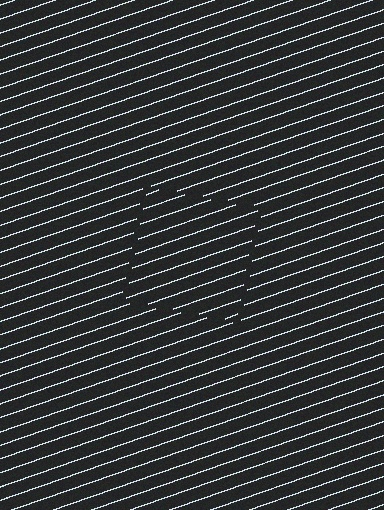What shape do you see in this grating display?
An illusory square. The interior of the shape contains the same grating, shifted by half a period — the contour is defined by the phase discontinuity where line-ends from the inner and outer gratings abut.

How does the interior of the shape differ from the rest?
The interior of the shape contains the same grating, shifted by half a period — the contour is defined by the phase discontinuity where line-ends from the inner and outer gratings abut.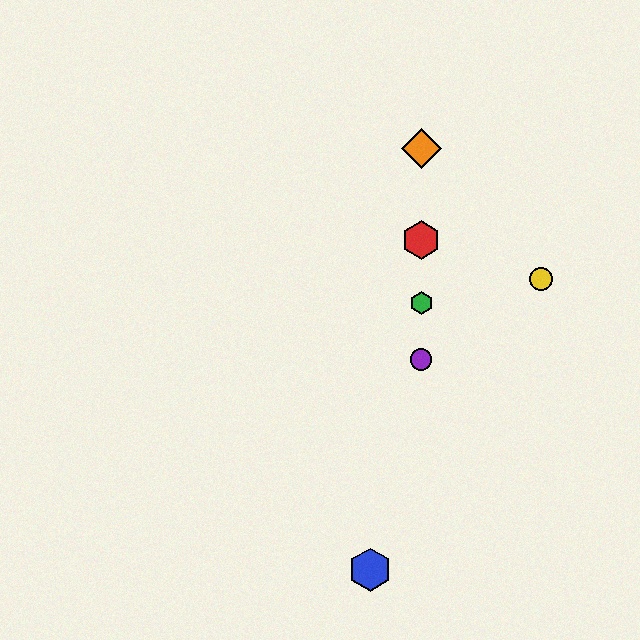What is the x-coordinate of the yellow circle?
The yellow circle is at x≈541.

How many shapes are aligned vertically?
4 shapes (the red hexagon, the green hexagon, the purple circle, the orange diamond) are aligned vertically.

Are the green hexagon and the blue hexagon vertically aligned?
No, the green hexagon is at x≈421 and the blue hexagon is at x≈370.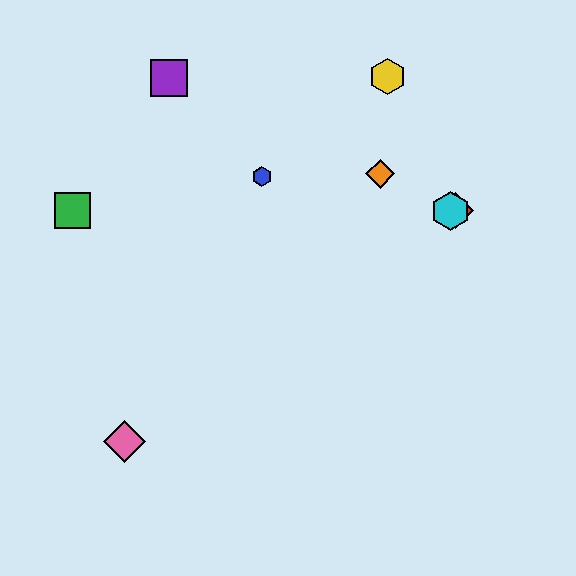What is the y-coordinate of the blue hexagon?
The blue hexagon is at y≈177.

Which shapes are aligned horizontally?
The red diamond, the green square, the cyan hexagon are aligned horizontally.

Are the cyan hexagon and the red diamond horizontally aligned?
Yes, both are at y≈211.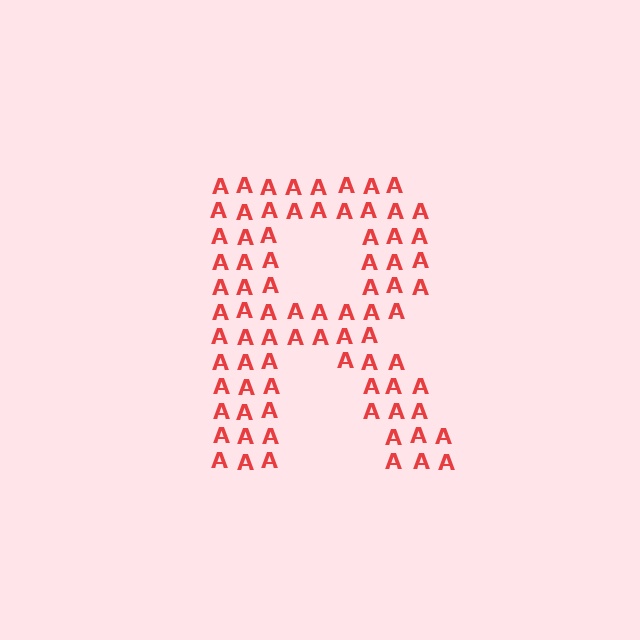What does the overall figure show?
The overall figure shows the letter R.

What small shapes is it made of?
It is made of small letter A's.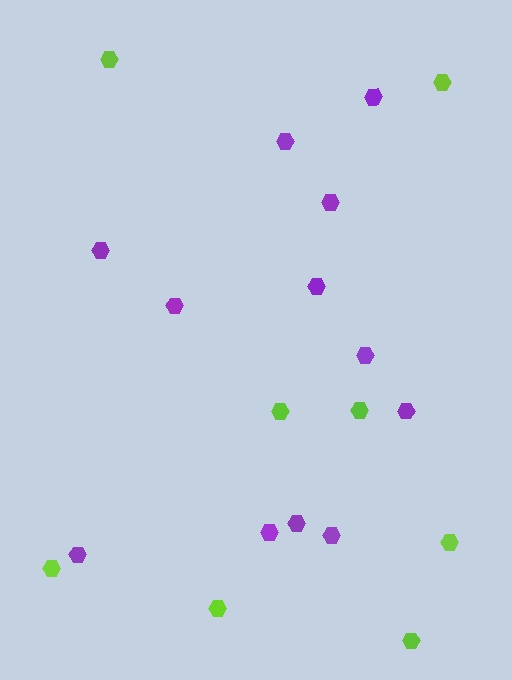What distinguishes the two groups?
There are 2 groups: one group of lime hexagons (8) and one group of purple hexagons (12).